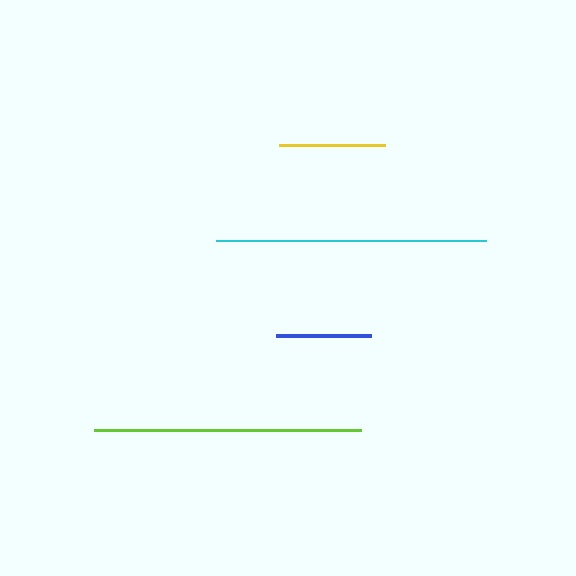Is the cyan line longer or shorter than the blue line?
The cyan line is longer than the blue line.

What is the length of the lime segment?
The lime segment is approximately 267 pixels long.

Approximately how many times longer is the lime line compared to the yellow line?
The lime line is approximately 2.5 times the length of the yellow line.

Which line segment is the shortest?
The blue line is the shortest at approximately 95 pixels.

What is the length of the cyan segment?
The cyan segment is approximately 270 pixels long.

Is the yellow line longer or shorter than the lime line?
The lime line is longer than the yellow line.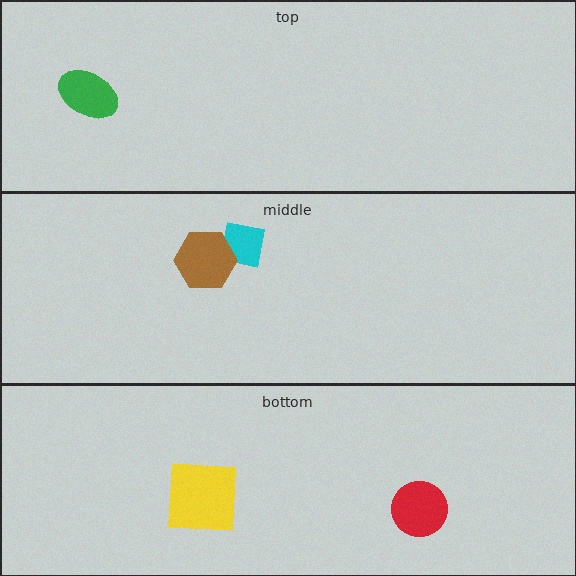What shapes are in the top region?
The green ellipse.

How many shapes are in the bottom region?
2.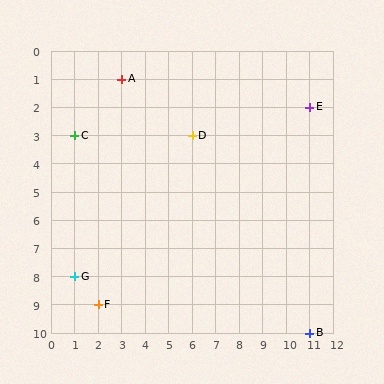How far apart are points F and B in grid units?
Points F and B are 9 columns and 1 row apart (about 9.1 grid units diagonally).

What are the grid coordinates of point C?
Point C is at grid coordinates (1, 3).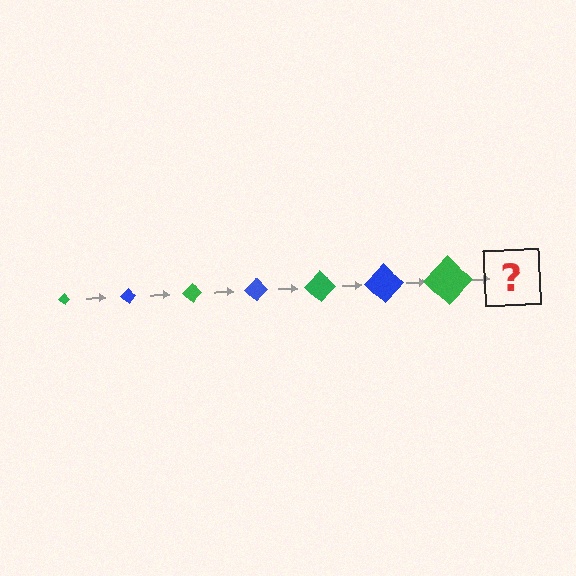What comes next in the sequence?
The next element should be a blue diamond, larger than the previous one.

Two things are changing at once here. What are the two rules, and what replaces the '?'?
The two rules are that the diamond grows larger each step and the color cycles through green and blue. The '?' should be a blue diamond, larger than the previous one.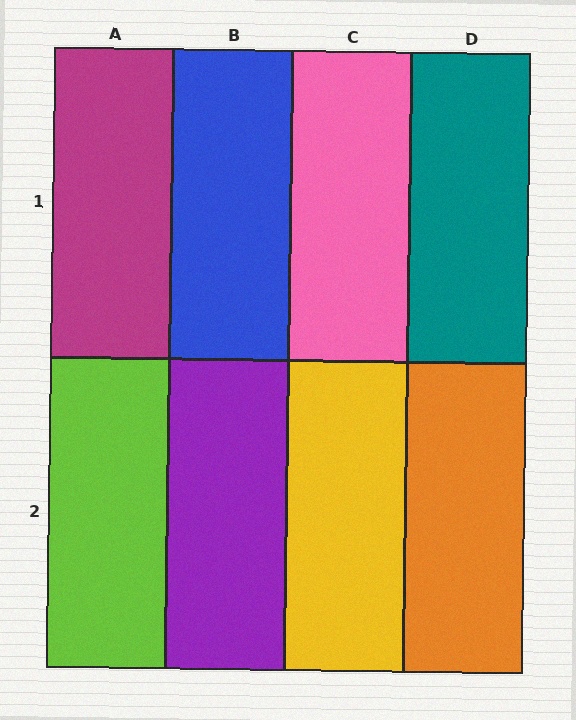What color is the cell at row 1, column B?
Blue.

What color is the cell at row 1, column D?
Teal.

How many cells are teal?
1 cell is teal.